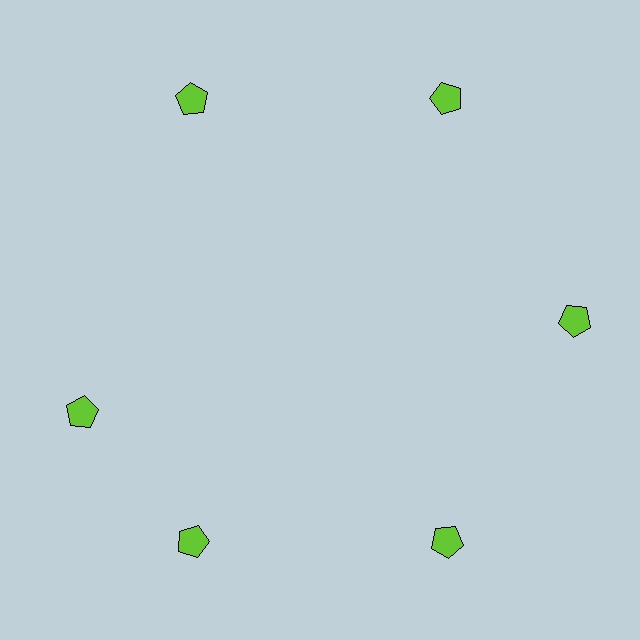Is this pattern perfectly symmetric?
No. The 6 lime pentagons are arranged in a ring, but one element near the 9 o'clock position is rotated out of alignment along the ring, breaking the 6-fold rotational symmetry.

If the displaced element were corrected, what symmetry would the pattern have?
It would have 6-fold rotational symmetry — the pattern would map onto itself every 60 degrees.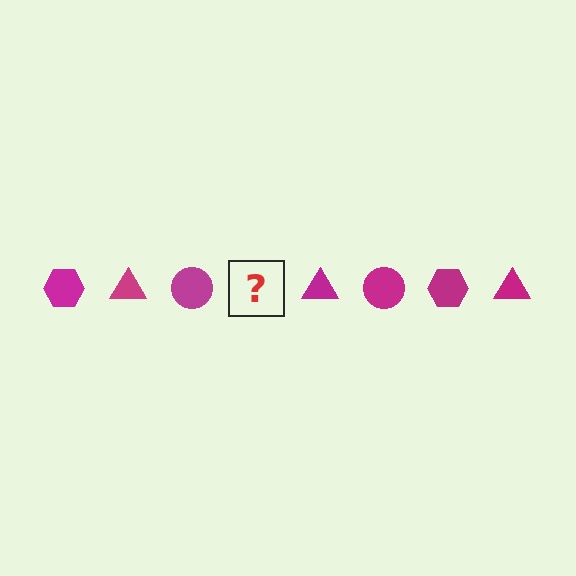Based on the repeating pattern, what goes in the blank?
The blank should be a magenta hexagon.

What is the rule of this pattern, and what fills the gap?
The rule is that the pattern cycles through hexagon, triangle, circle shapes in magenta. The gap should be filled with a magenta hexagon.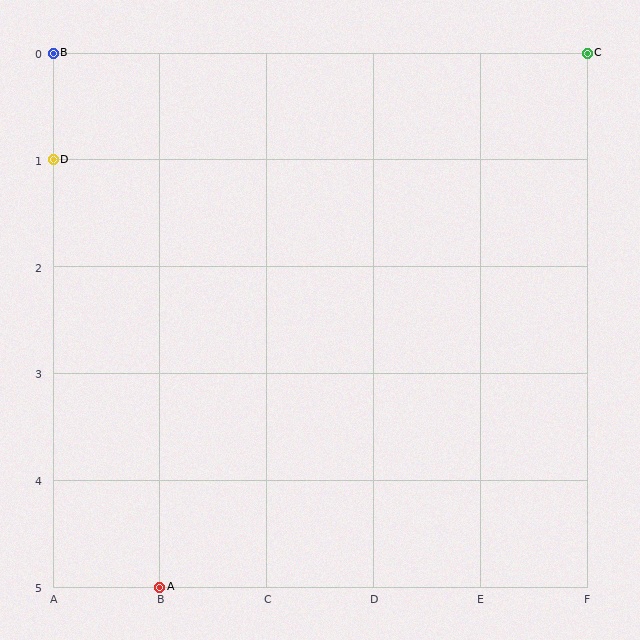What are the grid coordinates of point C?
Point C is at grid coordinates (F, 0).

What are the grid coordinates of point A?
Point A is at grid coordinates (B, 5).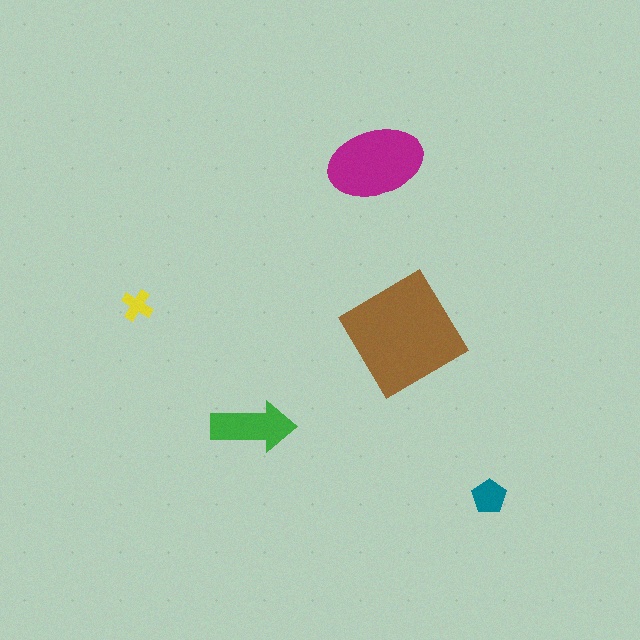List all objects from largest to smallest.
The brown diamond, the magenta ellipse, the green arrow, the teal pentagon, the yellow cross.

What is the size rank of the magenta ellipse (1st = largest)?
2nd.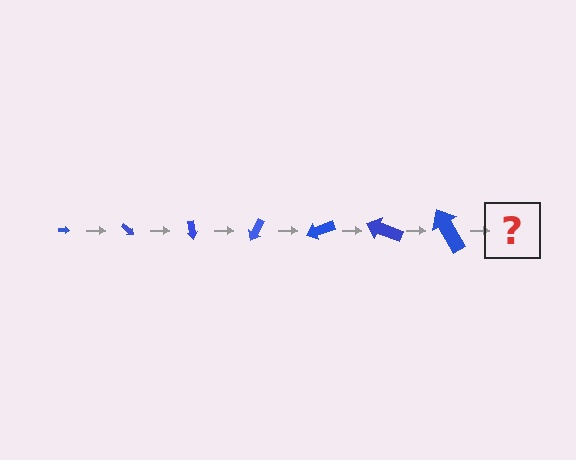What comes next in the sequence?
The next element should be an arrow, larger than the previous one and rotated 280 degrees from the start.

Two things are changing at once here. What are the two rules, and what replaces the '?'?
The two rules are that the arrow grows larger each step and it rotates 40 degrees each step. The '?' should be an arrow, larger than the previous one and rotated 280 degrees from the start.